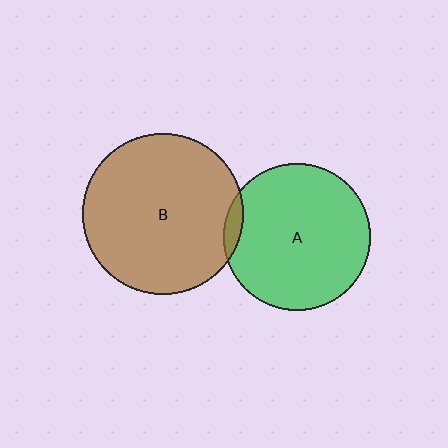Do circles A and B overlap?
Yes.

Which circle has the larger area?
Circle B (brown).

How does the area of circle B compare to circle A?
Approximately 1.2 times.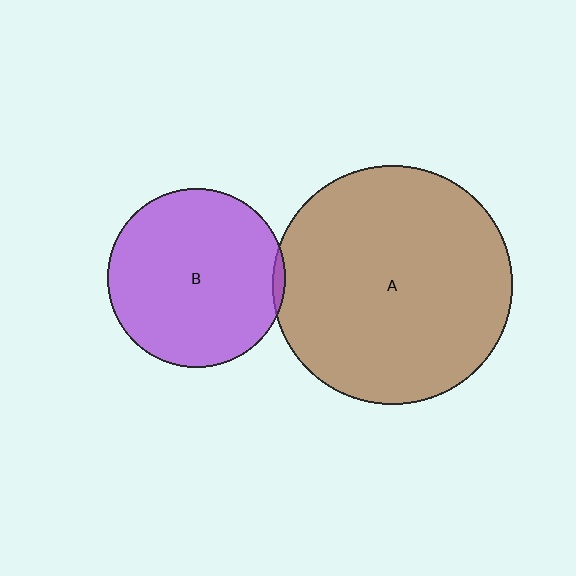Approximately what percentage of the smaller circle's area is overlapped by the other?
Approximately 5%.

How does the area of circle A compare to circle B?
Approximately 1.8 times.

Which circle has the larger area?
Circle A (brown).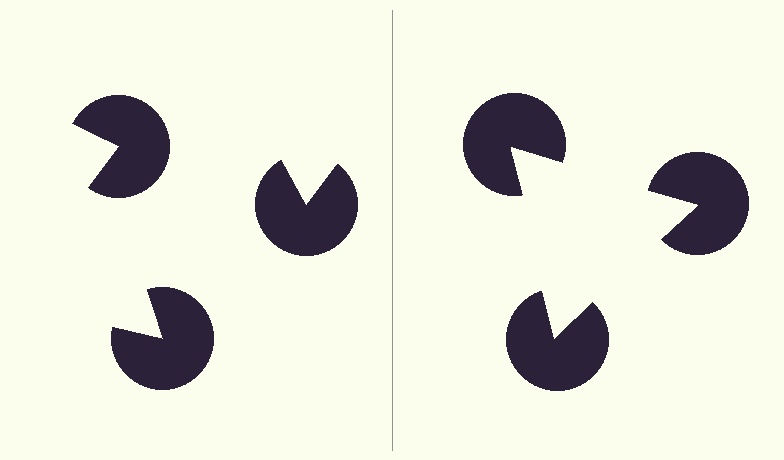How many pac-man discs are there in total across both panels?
6 — 3 on each side.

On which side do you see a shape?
An illusory triangle appears on the right side. On the left side the wedge cuts are rotated, so no coherent shape forms.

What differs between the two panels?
The pac-man discs are positioned identically on both sides; only the wedge orientations differ. On the right they align to a triangle; on the left they are misaligned.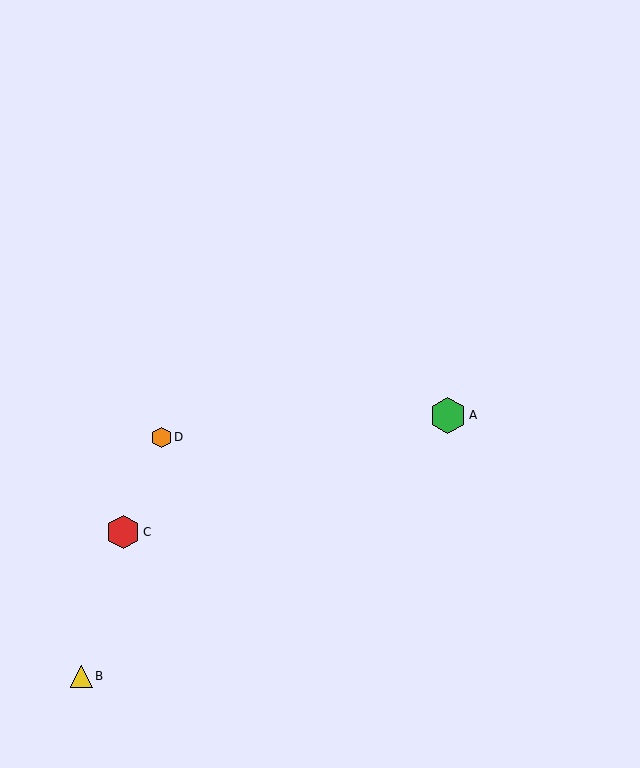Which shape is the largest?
The green hexagon (labeled A) is the largest.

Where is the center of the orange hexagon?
The center of the orange hexagon is at (161, 437).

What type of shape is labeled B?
Shape B is a yellow triangle.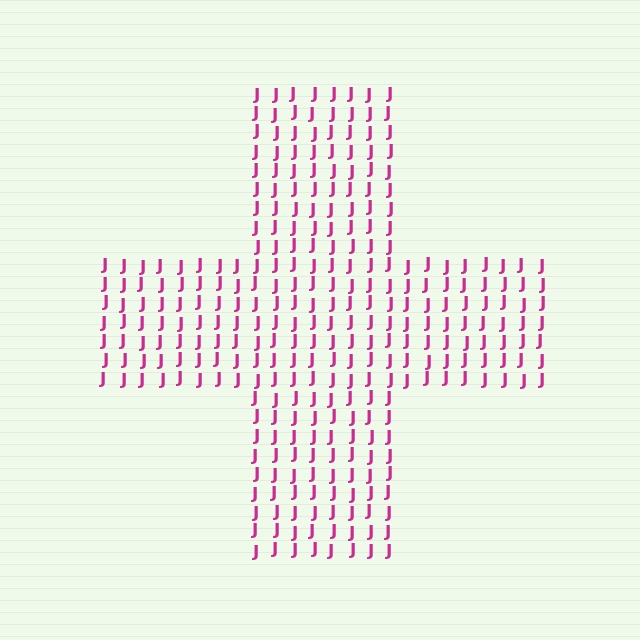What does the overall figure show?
The overall figure shows a cross.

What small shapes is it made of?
It is made of small letter J's.